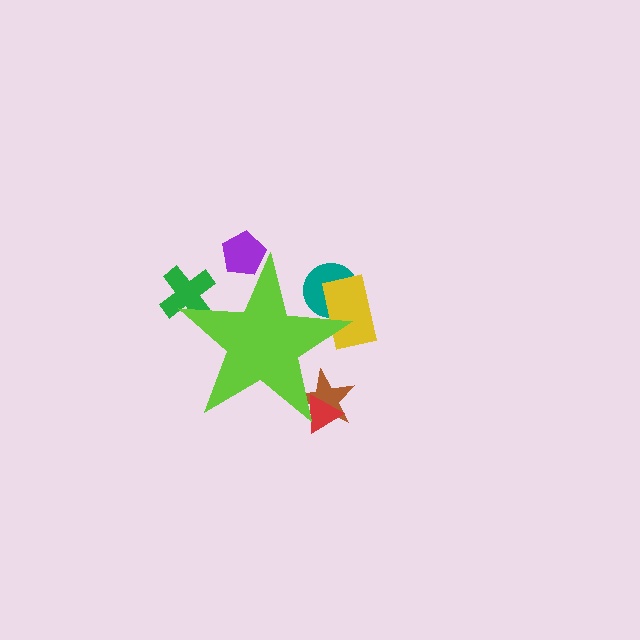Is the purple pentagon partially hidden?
Yes, the purple pentagon is partially hidden behind the lime star.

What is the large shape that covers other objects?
A lime star.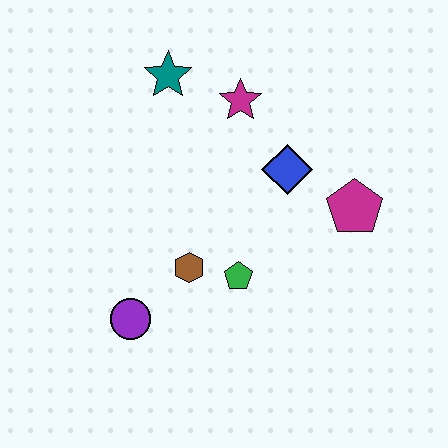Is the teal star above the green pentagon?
Yes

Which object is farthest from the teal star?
The purple circle is farthest from the teal star.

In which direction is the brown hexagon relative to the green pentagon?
The brown hexagon is to the left of the green pentagon.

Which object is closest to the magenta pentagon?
The blue diamond is closest to the magenta pentagon.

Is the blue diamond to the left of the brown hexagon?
No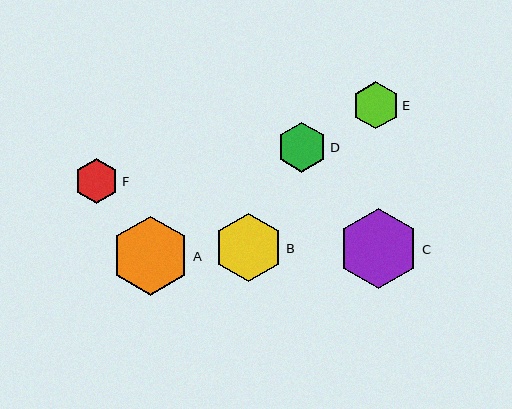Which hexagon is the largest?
Hexagon C is the largest with a size of approximately 80 pixels.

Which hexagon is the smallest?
Hexagon F is the smallest with a size of approximately 45 pixels.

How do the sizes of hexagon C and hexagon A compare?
Hexagon C and hexagon A are approximately the same size.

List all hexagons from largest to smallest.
From largest to smallest: C, A, B, D, E, F.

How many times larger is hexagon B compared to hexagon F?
Hexagon B is approximately 1.5 times the size of hexagon F.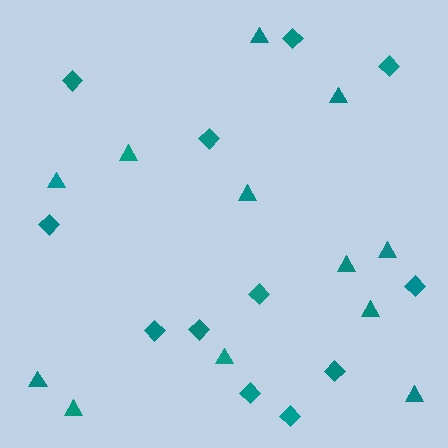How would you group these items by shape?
There are 2 groups: one group of diamonds (12) and one group of triangles (12).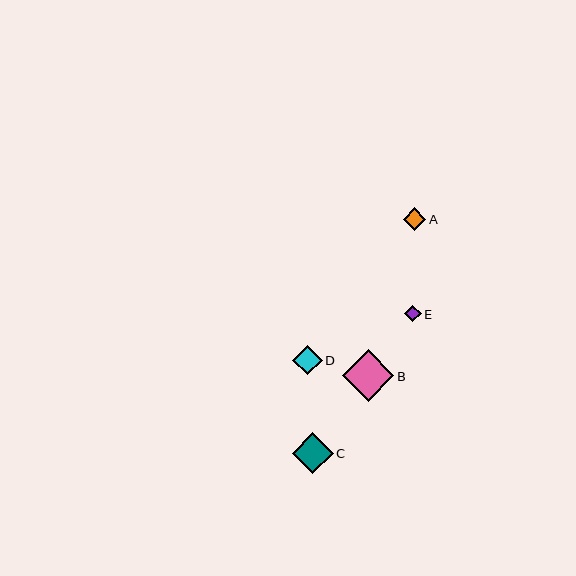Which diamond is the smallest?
Diamond E is the smallest with a size of approximately 17 pixels.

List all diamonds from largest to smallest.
From largest to smallest: B, C, D, A, E.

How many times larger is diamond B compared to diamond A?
Diamond B is approximately 2.3 times the size of diamond A.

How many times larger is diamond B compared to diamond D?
Diamond B is approximately 1.7 times the size of diamond D.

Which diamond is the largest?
Diamond B is the largest with a size of approximately 51 pixels.